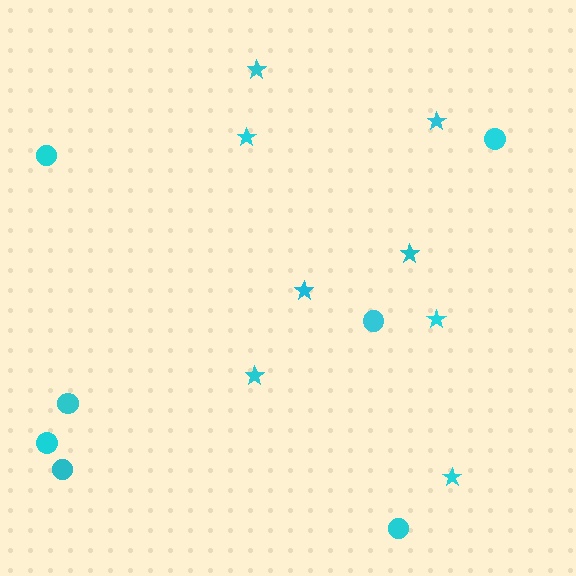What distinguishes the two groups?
There are 2 groups: one group of stars (8) and one group of circles (7).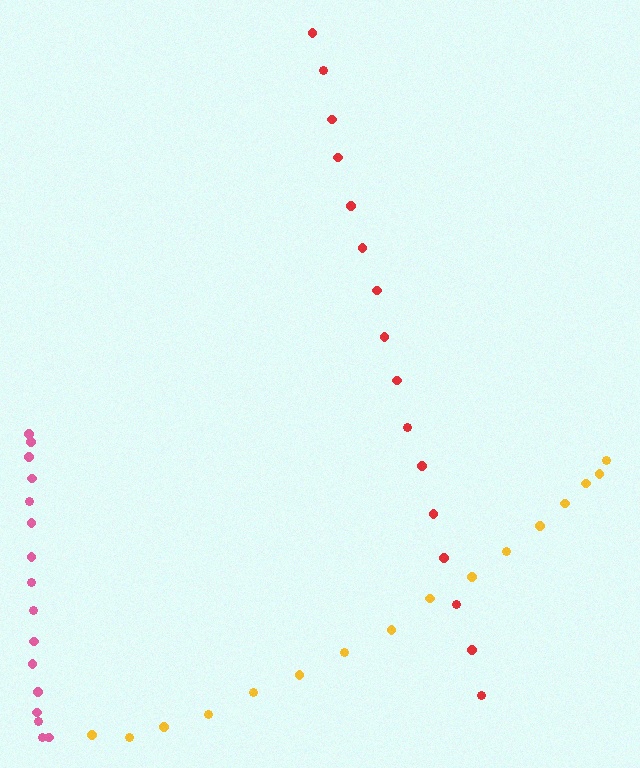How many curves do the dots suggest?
There are 3 distinct paths.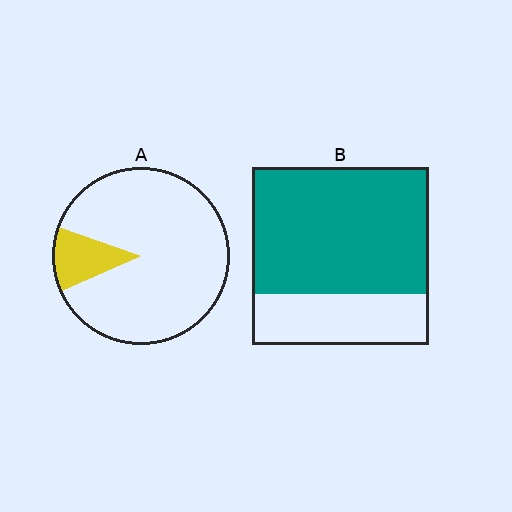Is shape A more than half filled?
No.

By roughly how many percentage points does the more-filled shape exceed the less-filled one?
By roughly 60 percentage points (B over A).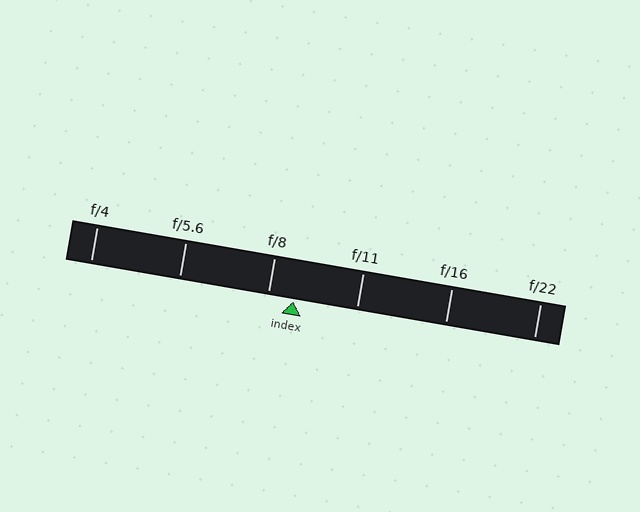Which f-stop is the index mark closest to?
The index mark is closest to f/8.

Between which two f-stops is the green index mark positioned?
The index mark is between f/8 and f/11.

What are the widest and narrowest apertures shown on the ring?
The widest aperture shown is f/4 and the narrowest is f/22.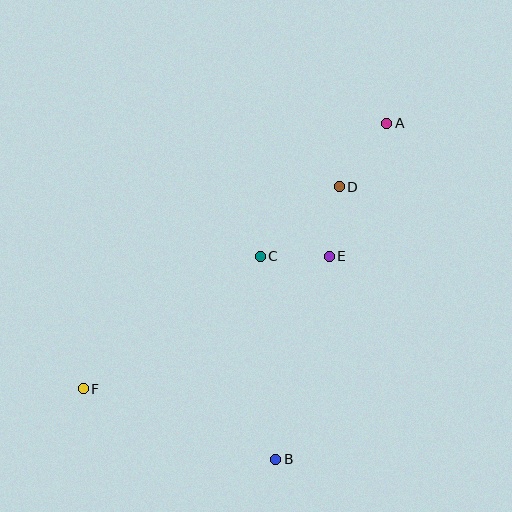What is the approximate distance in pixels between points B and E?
The distance between B and E is approximately 211 pixels.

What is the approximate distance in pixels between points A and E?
The distance between A and E is approximately 145 pixels.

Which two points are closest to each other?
Points C and E are closest to each other.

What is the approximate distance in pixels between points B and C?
The distance between B and C is approximately 203 pixels.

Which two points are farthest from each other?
Points A and F are farthest from each other.